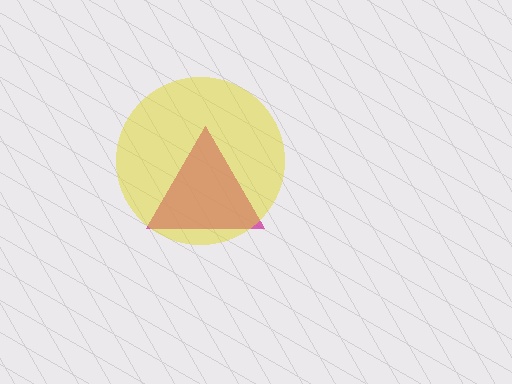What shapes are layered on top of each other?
The layered shapes are: a magenta triangle, a yellow circle.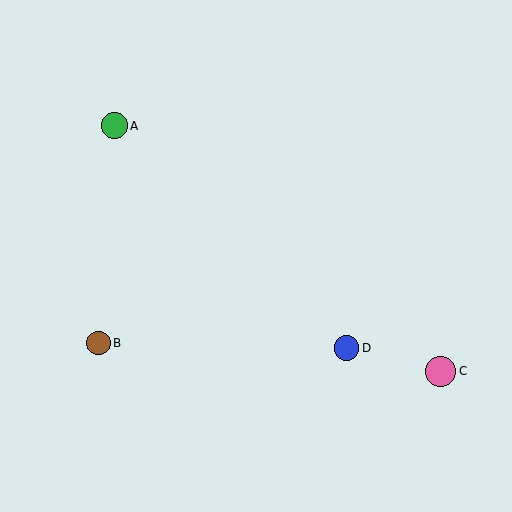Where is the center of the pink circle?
The center of the pink circle is at (441, 371).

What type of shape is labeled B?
Shape B is a brown circle.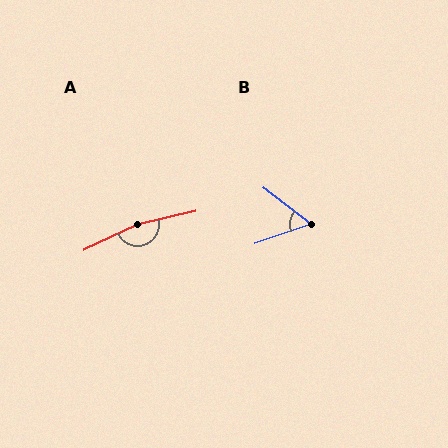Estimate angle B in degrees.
Approximately 57 degrees.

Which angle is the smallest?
B, at approximately 57 degrees.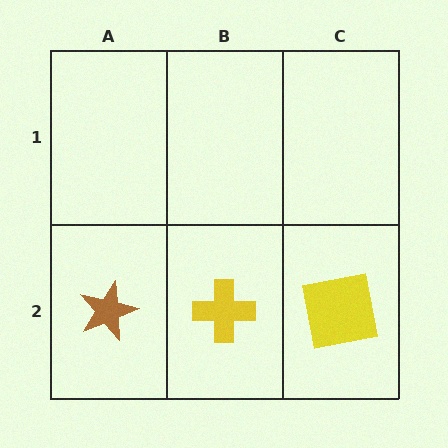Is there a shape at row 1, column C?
No, that cell is empty.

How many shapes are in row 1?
0 shapes.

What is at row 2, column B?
A yellow cross.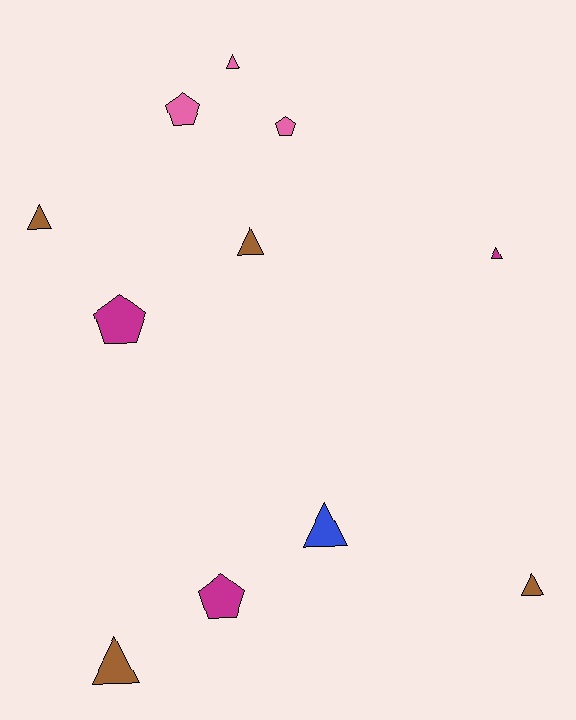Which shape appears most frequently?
Triangle, with 7 objects.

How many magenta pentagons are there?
There are 2 magenta pentagons.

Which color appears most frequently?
Brown, with 4 objects.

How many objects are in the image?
There are 11 objects.